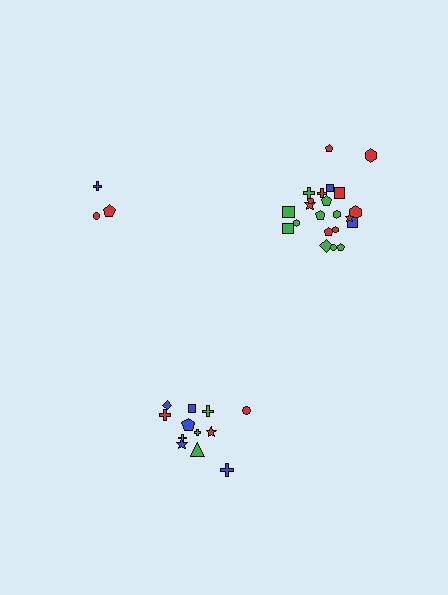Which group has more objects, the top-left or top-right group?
The top-right group.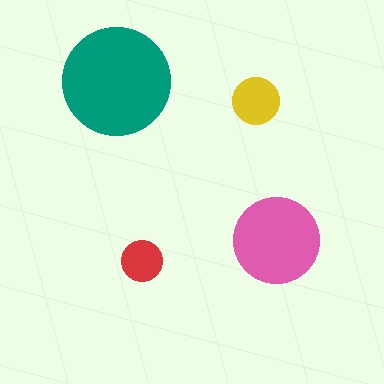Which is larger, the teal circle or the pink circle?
The teal one.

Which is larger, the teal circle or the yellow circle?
The teal one.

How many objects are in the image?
There are 4 objects in the image.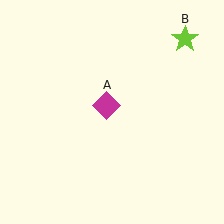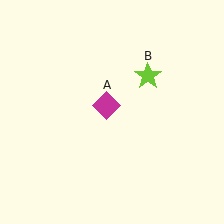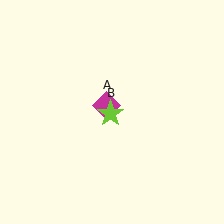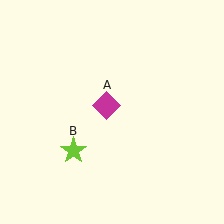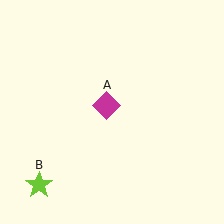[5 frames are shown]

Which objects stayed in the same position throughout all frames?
Magenta diamond (object A) remained stationary.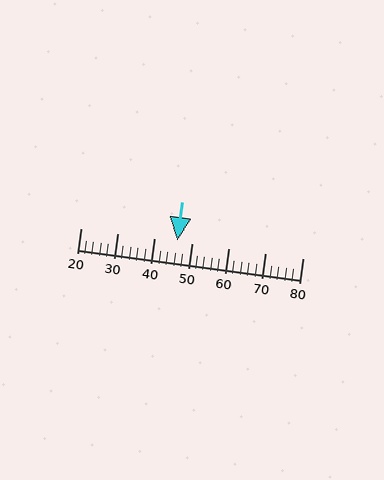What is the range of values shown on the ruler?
The ruler shows values from 20 to 80.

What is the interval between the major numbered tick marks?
The major tick marks are spaced 10 units apart.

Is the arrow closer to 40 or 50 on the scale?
The arrow is closer to 50.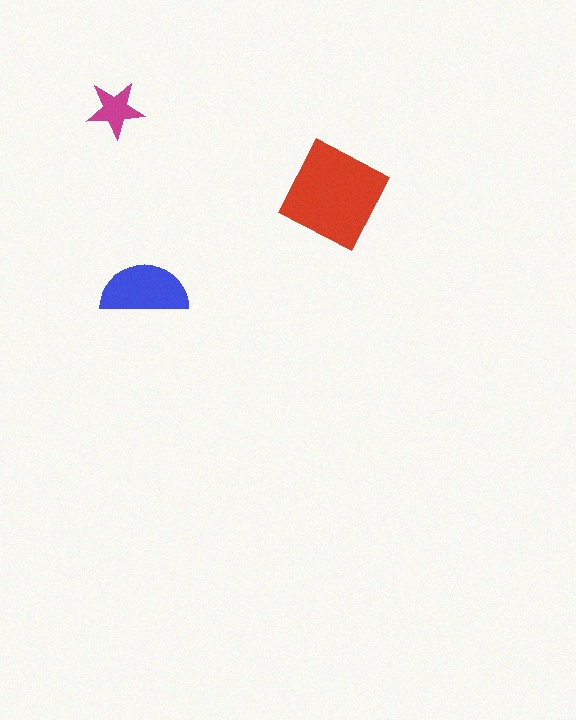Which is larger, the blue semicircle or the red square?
The red square.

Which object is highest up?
The magenta star is topmost.